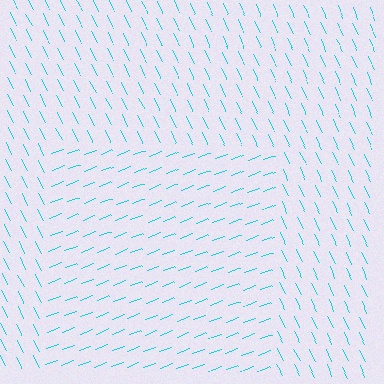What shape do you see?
I see a rectangle.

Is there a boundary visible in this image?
Yes, there is a texture boundary formed by a change in line orientation.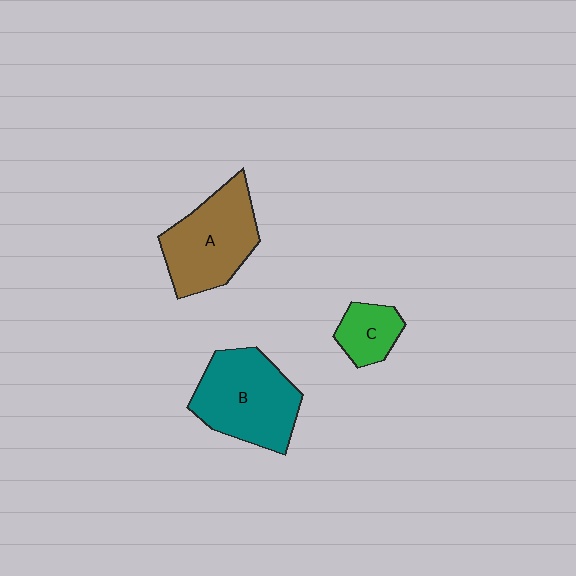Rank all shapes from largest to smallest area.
From largest to smallest: B (teal), A (brown), C (green).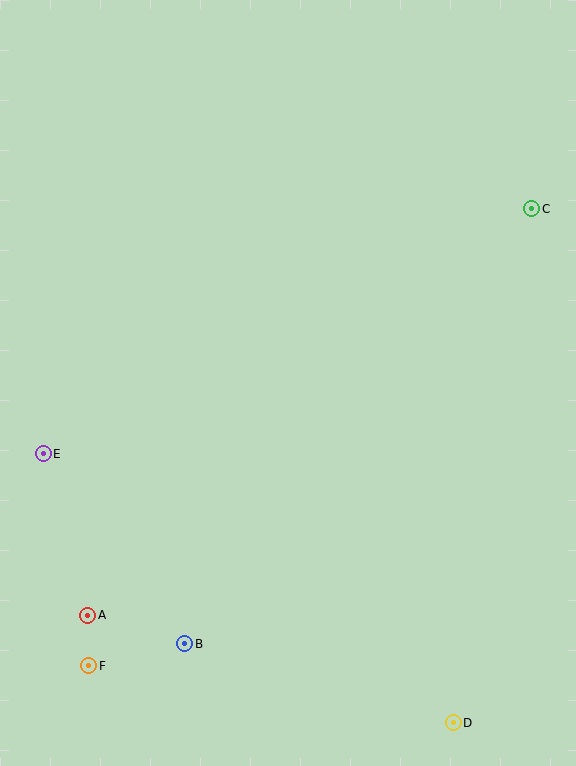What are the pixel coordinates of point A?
Point A is at (88, 615).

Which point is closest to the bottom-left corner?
Point F is closest to the bottom-left corner.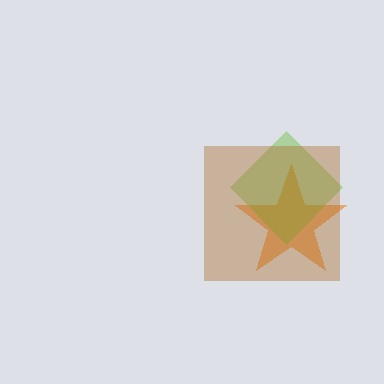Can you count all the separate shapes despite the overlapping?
Yes, there are 3 separate shapes.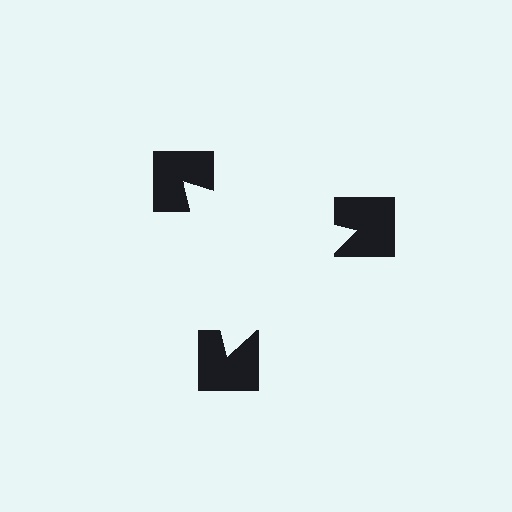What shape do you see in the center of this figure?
An illusory triangle — its edges are inferred from the aligned wedge cuts in the notched squares, not physically drawn.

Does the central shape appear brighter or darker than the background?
It typically appears slightly brighter than the background, even though no actual brightness change is drawn.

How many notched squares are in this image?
There are 3 — one at each vertex of the illusory triangle.